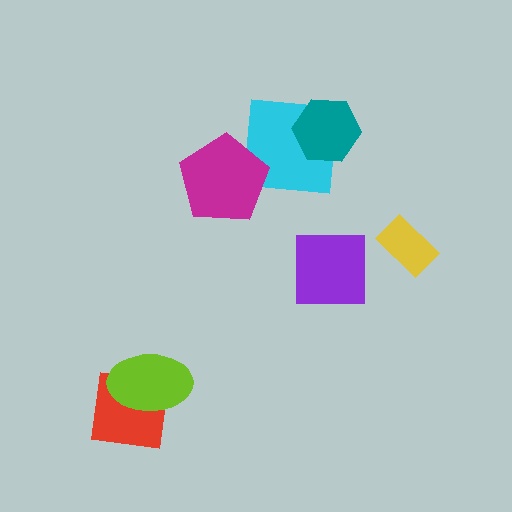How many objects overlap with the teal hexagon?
1 object overlaps with the teal hexagon.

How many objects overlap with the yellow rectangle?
0 objects overlap with the yellow rectangle.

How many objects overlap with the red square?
1 object overlaps with the red square.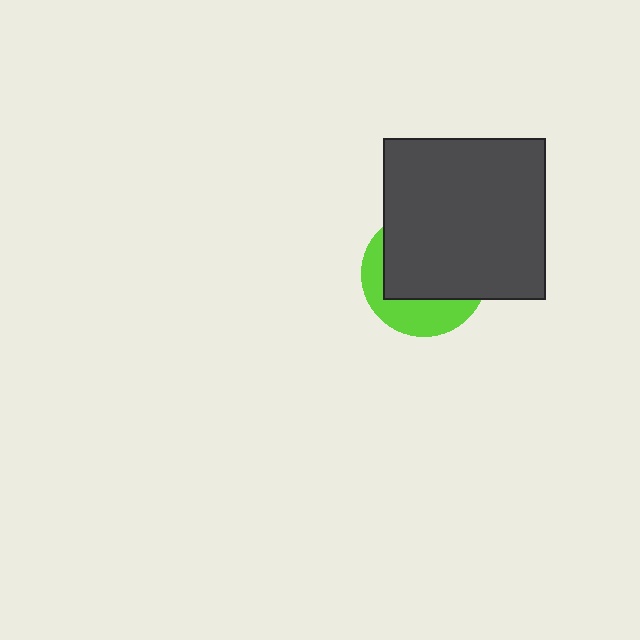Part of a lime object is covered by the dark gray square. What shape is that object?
It is a circle.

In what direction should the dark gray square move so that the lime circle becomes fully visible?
The dark gray square should move toward the upper-right. That is the shortest direction to clear the overlap and leave the lime circle fully visible.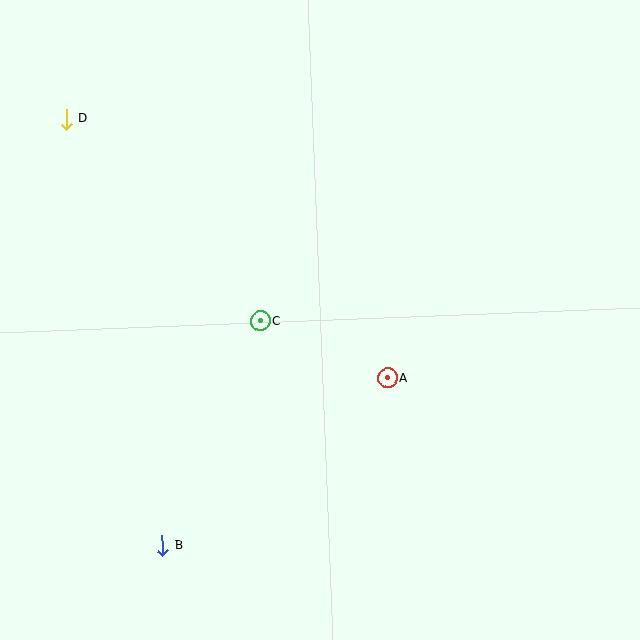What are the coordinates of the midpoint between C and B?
The midpoint between C and B is at (211, 434).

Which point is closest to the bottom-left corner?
Point B is closest to the bottom-left corner.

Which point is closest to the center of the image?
Point C at (260, 321) is closest to the center.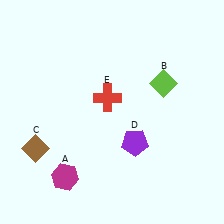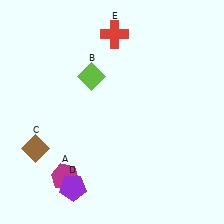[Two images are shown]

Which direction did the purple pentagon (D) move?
The purple pentagon (D) moved left.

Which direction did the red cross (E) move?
The red cross (E) moved up.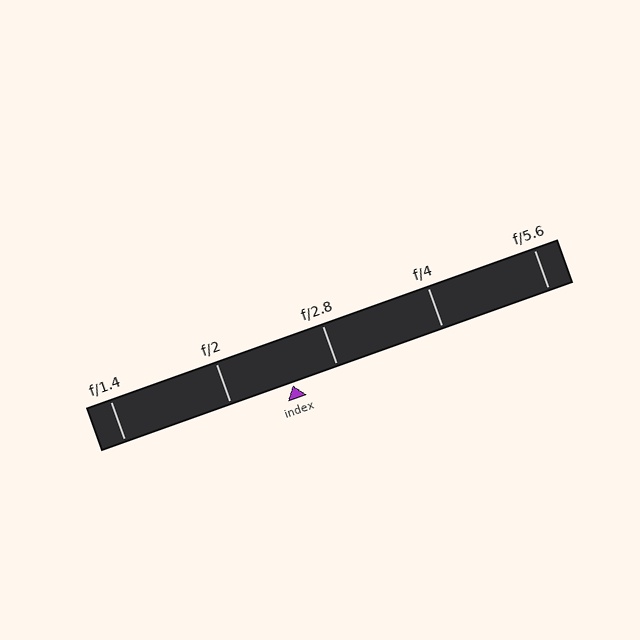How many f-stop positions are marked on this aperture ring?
There are 5 f-stop positions marked.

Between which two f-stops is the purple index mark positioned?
The index mark is between f/2 and f/2.8.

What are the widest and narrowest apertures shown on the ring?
The widest aperture shown is f/1.4 and the narrowest is f/5.6.